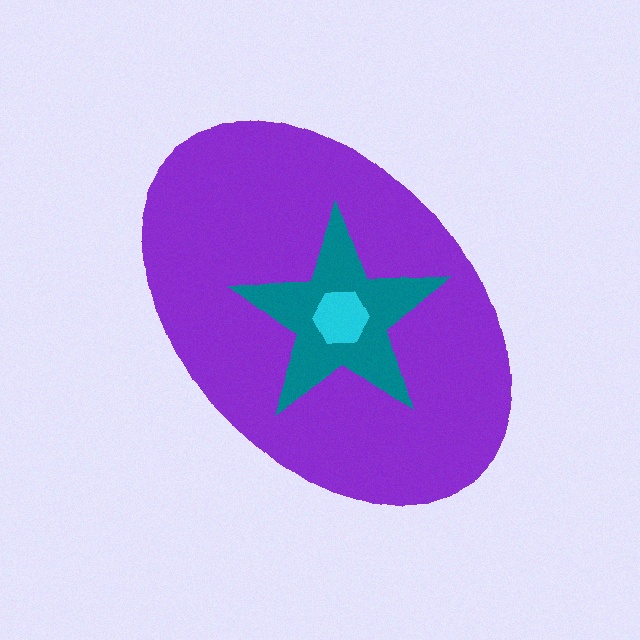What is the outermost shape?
The purple ellipse.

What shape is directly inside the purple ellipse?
The teal star.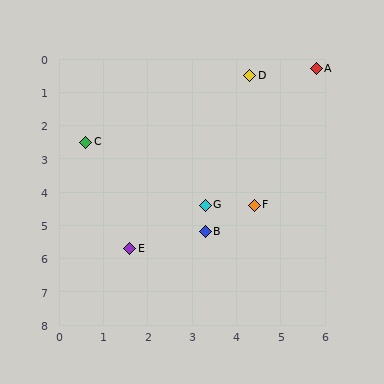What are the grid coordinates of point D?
Point D is at approximately (4.3, 0.5).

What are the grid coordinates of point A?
Point A is at approximately (5.8, 0.3).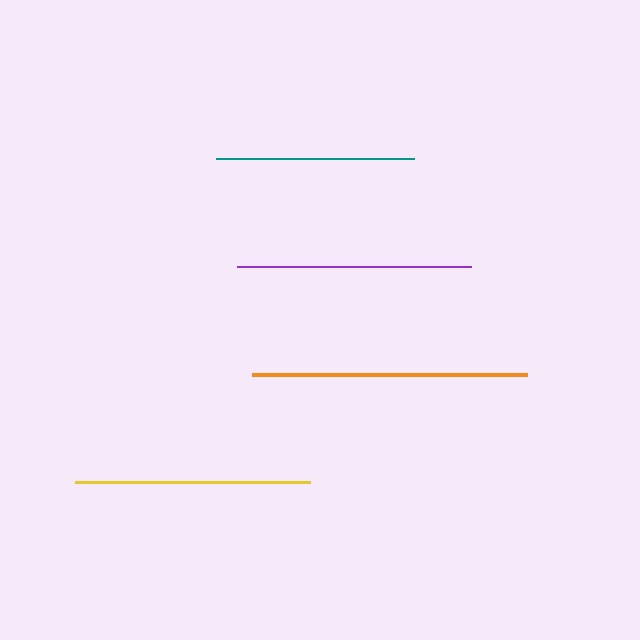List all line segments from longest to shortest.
From longest to shortest: orange, yellow, purple, teal.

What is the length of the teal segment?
The teal segment is approximately 198 pixels long.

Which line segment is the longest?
The orange line is the longest at approximately 275 pixels.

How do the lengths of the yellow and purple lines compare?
The yellow and purple lines are approximately the same length.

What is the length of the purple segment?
The purple segment is approximately 234 pixels long.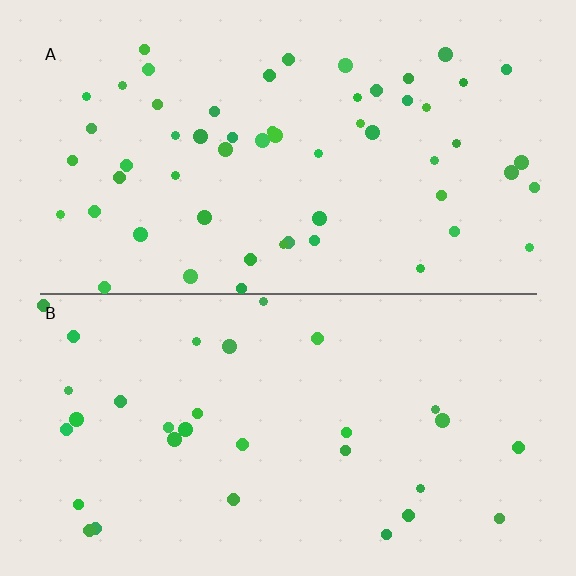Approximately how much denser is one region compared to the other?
Approximately 1.8× — region A over region B.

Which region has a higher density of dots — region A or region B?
A (the top).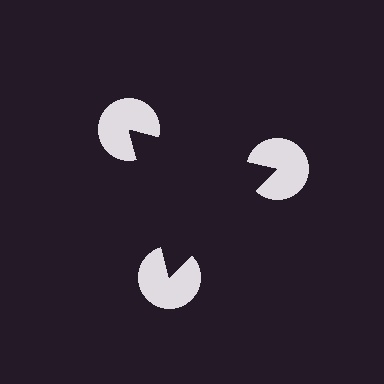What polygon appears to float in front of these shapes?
An illusory triangle — its edges are inferred from the aligned wedge cuts in the pac-man discs, not physically drawn.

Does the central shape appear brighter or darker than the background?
It typically appears slightly darker than the background, even though no actual brightness change is drawn.